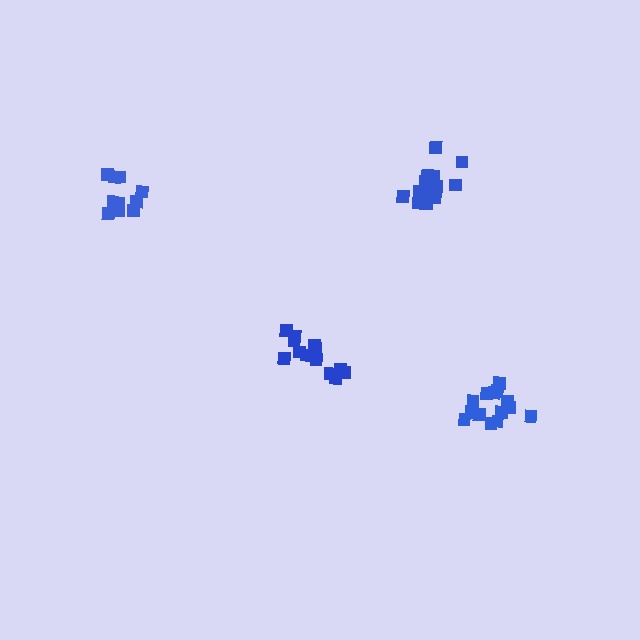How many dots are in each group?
Group 1: 10 dots, Group 2: 15 dots, Group 3: 14 dots, Group 4: 13 dots (52 total).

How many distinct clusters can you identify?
There are 4 distinct clusters.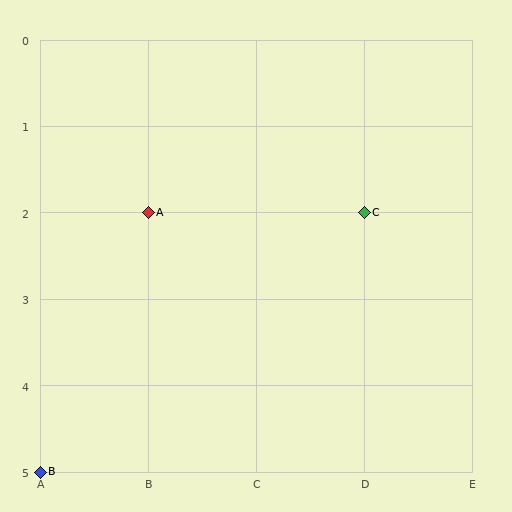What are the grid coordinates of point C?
Point C is at grid coordinates (D, 2).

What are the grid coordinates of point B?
Point B is at grid coordinates (A, 5).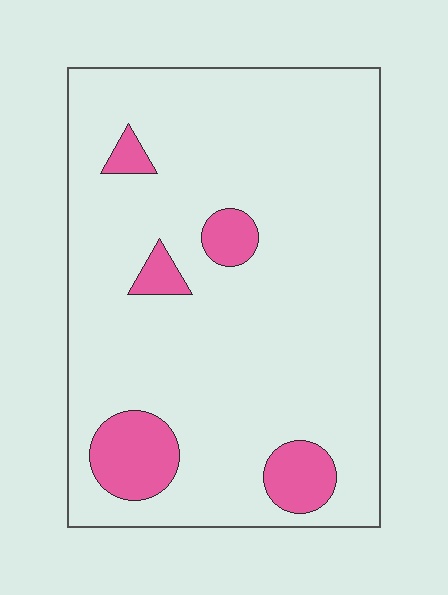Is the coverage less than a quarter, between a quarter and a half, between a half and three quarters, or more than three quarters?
Less than a quarter.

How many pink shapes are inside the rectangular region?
5.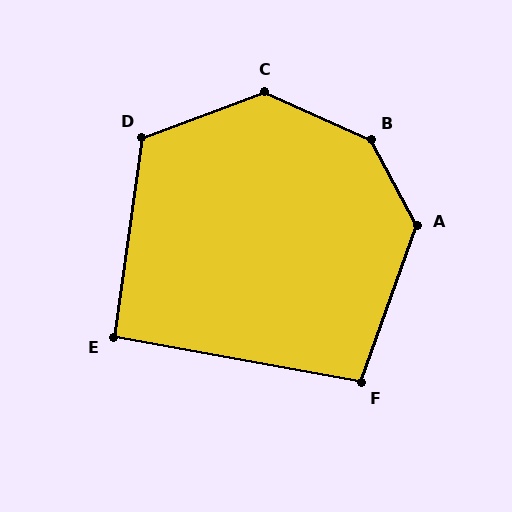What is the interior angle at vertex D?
Approximately 119 degrees (obtuse).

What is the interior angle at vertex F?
Approximately 99 degrees (obtuse).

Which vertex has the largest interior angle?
B, at approximately 142 degrees.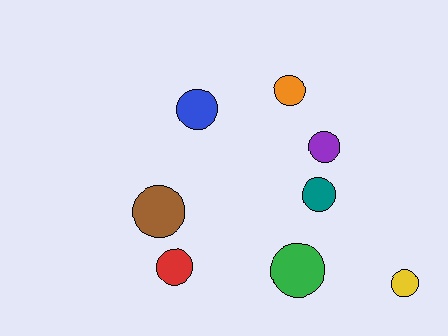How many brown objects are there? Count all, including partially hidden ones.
There is 1 brown object.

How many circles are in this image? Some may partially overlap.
There are 8 circles.